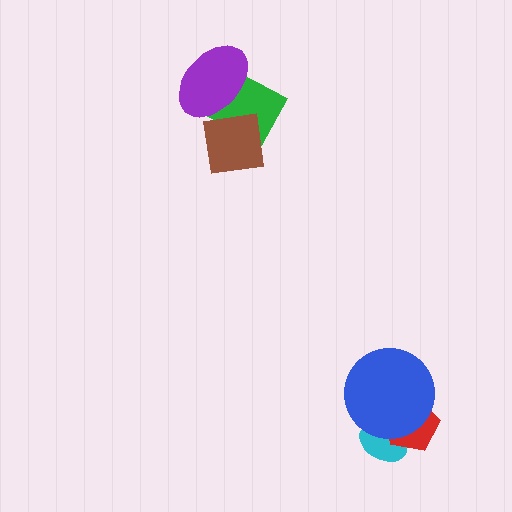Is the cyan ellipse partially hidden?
Yes, it is partially covered by another shape.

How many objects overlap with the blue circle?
2 objects overlap with the blue circle.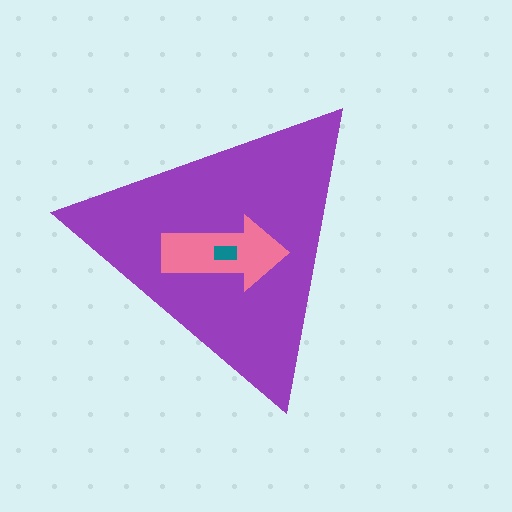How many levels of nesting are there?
3.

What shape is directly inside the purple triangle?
The pink arrow.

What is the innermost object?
The teal rectangle.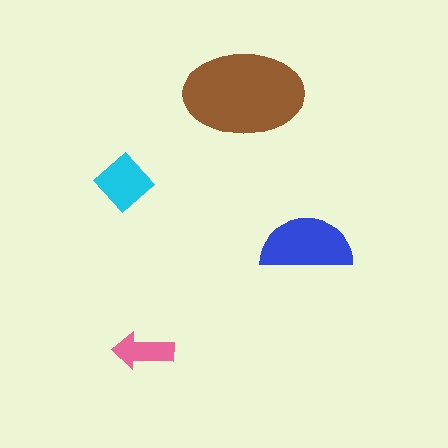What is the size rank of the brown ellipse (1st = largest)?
1st.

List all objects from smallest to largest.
The pink arrow, the cyan diamond, the blue semicircle, the brown ellipse.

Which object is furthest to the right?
The blue semicircle is rightmost.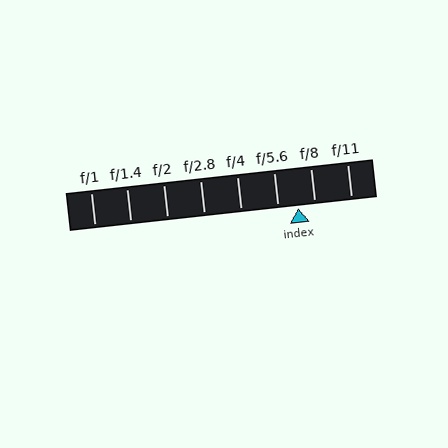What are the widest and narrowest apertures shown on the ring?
The widest aperture shown is f/1 and the narrowest is f/11.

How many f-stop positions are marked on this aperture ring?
There are 8 f-stop positions marked.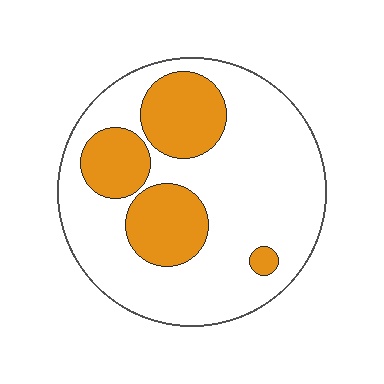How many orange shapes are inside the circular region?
4.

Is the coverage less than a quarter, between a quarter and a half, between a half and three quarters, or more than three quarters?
Between a quarter and a half.